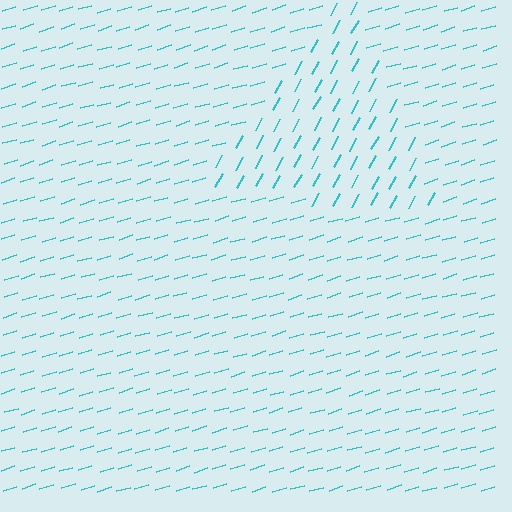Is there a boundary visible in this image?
Yes, there is a texture boundary formed by a change in line orientation.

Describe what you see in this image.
The image is filled with small cyan line segments. A triangle region in the image has lines oriented differently from the surrounding lines, creating a visible texture boundary.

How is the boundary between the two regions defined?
The boundary is defined purely by a change in line orientation (approximately 45 degrees difference). All lines are the same color and thickness.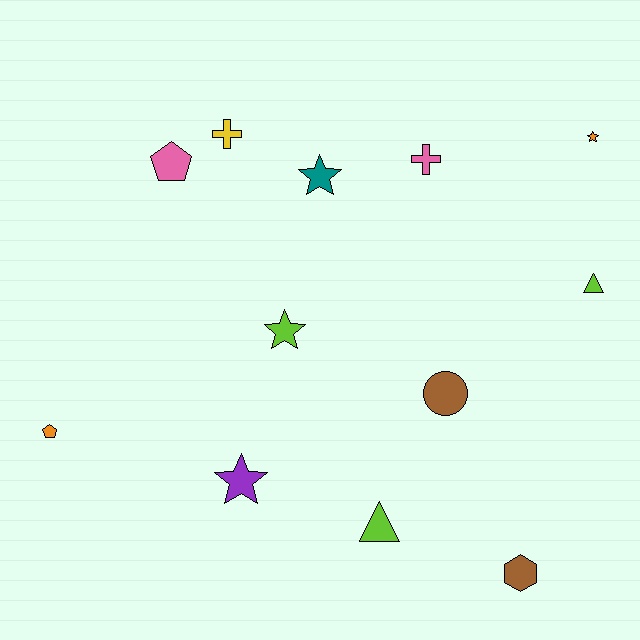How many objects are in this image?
There are 12 objects.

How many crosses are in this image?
There are 2 crosses.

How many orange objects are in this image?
There are 2 orange objects.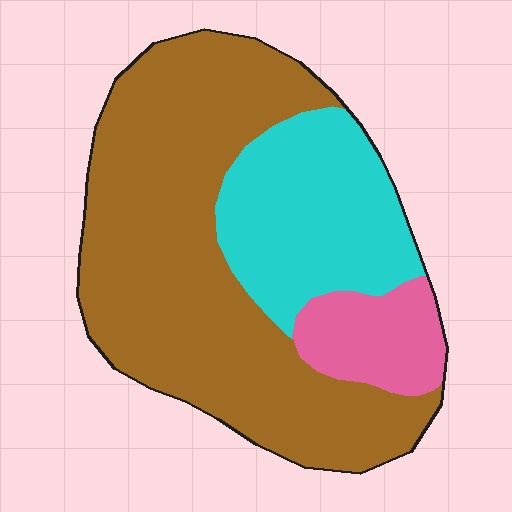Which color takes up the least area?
Pink, at roughly 10%.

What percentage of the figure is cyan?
Cyan takes up about one quarter (1/4) of the figure.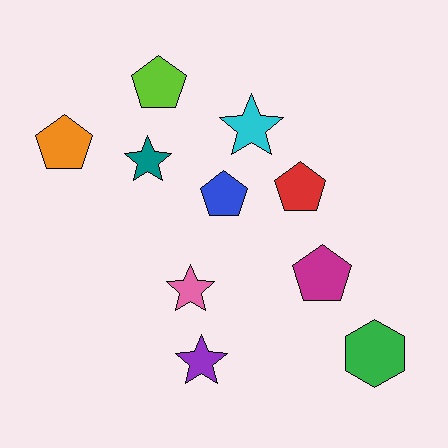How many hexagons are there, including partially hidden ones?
There is 1 hexagon.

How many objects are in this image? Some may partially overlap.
There are 10 objects.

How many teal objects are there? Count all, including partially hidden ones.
There is 1 teal object.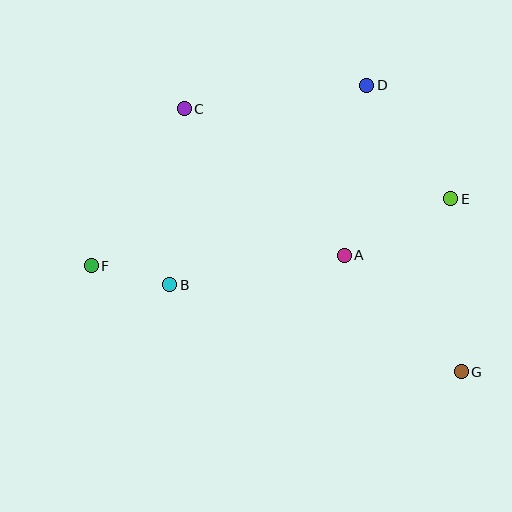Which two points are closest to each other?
Points B and F are closest to each other.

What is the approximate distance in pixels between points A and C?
The distance between A and C is approximately 217 pixels.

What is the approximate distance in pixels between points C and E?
The distance between C and E is approximately 281 pixels.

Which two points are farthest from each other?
Points F and G are farthest from each other.